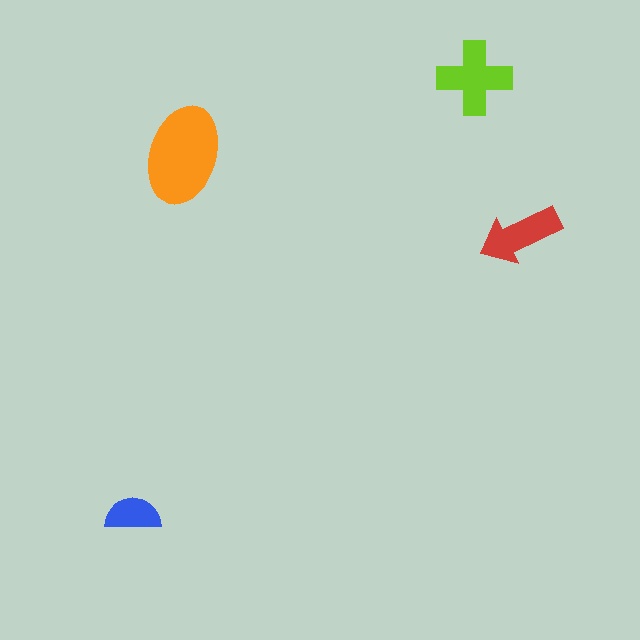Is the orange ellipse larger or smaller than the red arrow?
Larger.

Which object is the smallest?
The blue semicircle.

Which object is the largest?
The orange ellipse.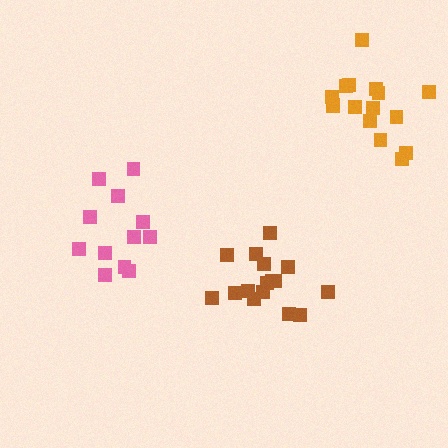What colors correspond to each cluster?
The clusters are colored: pink, brown, orange.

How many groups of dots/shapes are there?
There are 3 groups.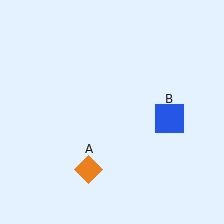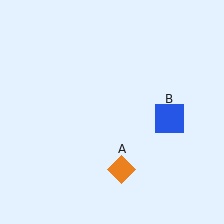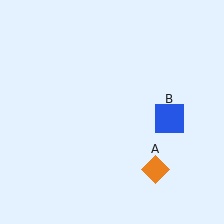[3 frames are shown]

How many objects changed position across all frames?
1 object changed position: orange diamond (object A).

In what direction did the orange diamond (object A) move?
The orange diamond (object A) moved right.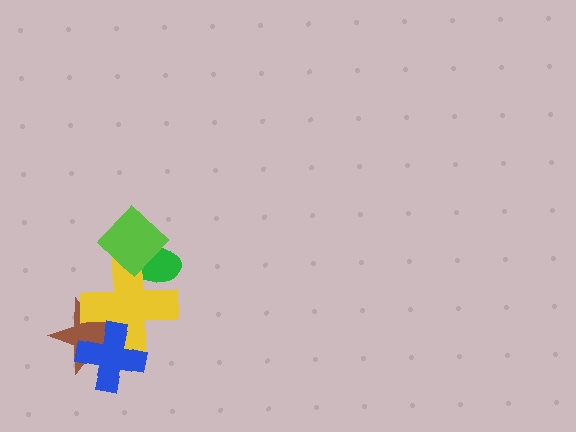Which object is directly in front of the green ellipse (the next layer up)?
The yellow cross is directly in front of the green ellipse.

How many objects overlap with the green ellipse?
2 objects overlap with the green ellipse.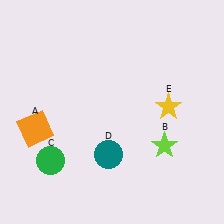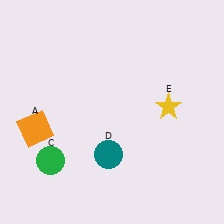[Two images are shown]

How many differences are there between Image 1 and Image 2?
There is 1 difference between the two images.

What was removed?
The lime star (B) was removed in Image 2.